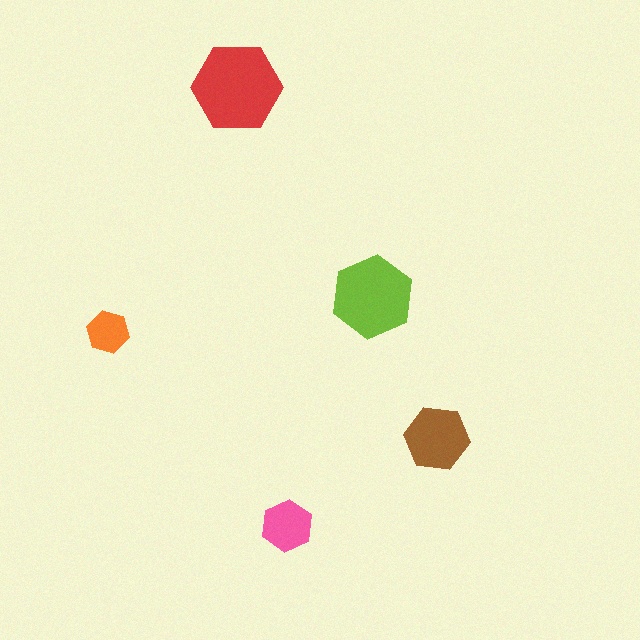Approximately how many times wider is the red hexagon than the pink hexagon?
About 1.5 times wider.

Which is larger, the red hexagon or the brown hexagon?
The red one.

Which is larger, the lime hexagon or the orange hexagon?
The lime one.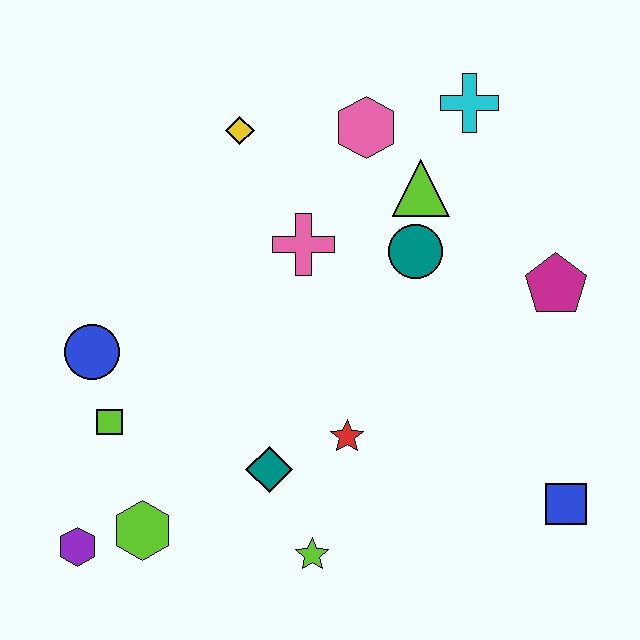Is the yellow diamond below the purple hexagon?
No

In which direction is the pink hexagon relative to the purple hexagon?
The pink hexagon is above the purple hexagon.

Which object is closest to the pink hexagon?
The lime triangle is closest to the pink hexagon.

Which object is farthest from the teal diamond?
The cyan cross is farthest from the teal diamond.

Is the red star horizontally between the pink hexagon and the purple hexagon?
Yes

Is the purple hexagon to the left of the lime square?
Yes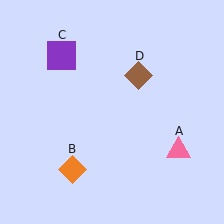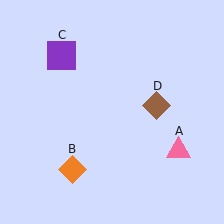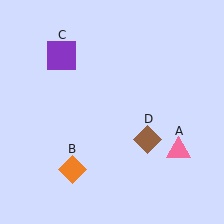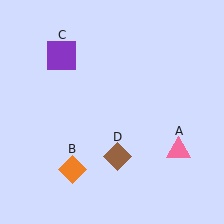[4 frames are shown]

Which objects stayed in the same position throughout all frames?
Pink triangle (object A) and orange diamond (object B) and purple square (object C) remained stationary.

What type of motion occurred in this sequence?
The brown diamond (object D) rotated clockwise around the center of the scene.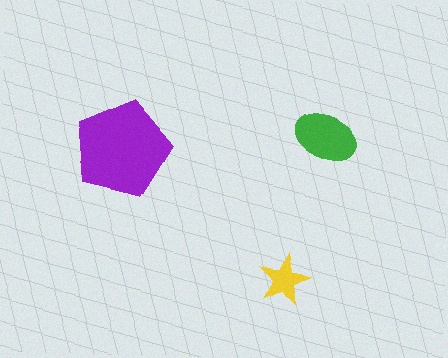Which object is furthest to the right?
The green ellipse is rightmost.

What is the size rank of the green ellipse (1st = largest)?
2nd.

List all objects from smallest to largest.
The yellow star, the green ellipse, the purple pentagon.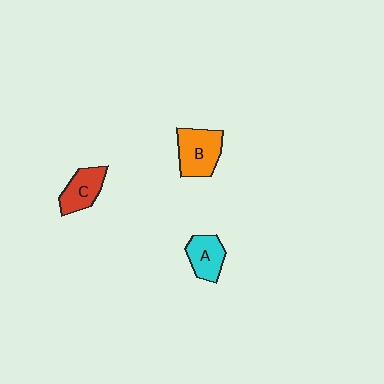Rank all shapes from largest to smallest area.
From largest to smallest: B (orange), C (red), A (cyan).